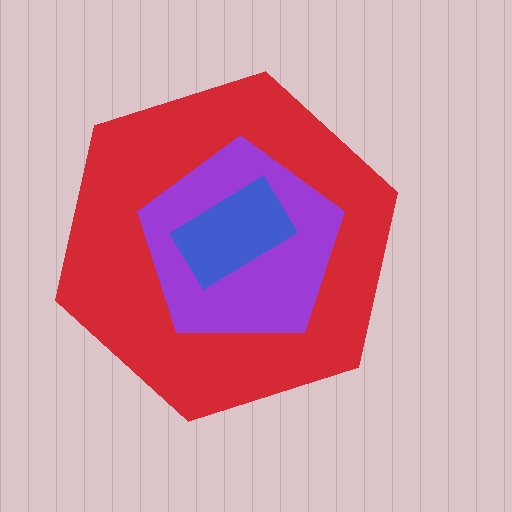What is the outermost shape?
The red hexagon.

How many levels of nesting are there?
3.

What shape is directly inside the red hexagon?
The purple pentagon.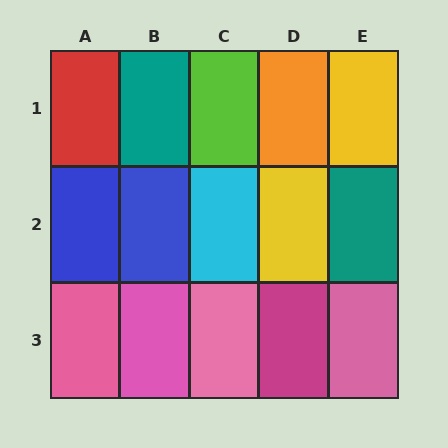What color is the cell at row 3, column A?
Pink.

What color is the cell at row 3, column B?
Pink.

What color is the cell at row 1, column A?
Red.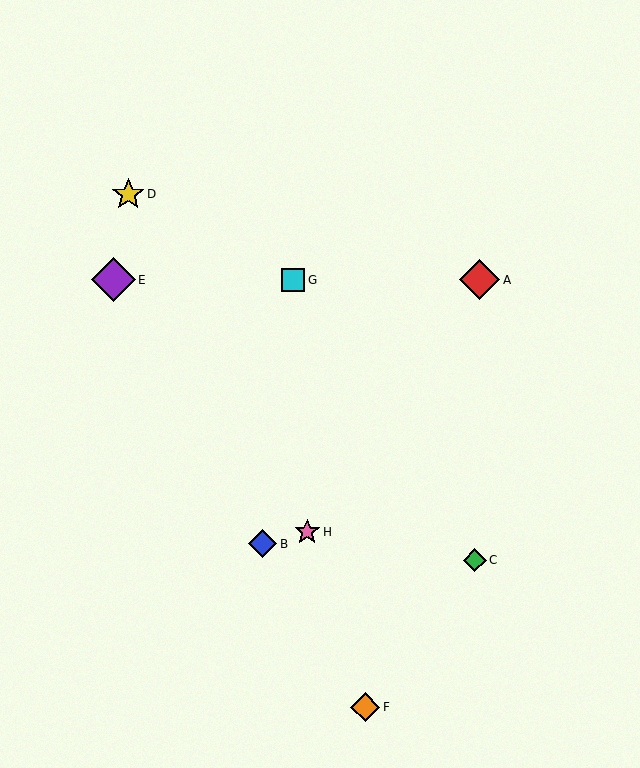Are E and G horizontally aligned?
Yes, both are at y≈280.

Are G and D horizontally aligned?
No, G is at y≈280 and D is at y≈194.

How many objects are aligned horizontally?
3 objects (A, E, G) are aligned horizontally.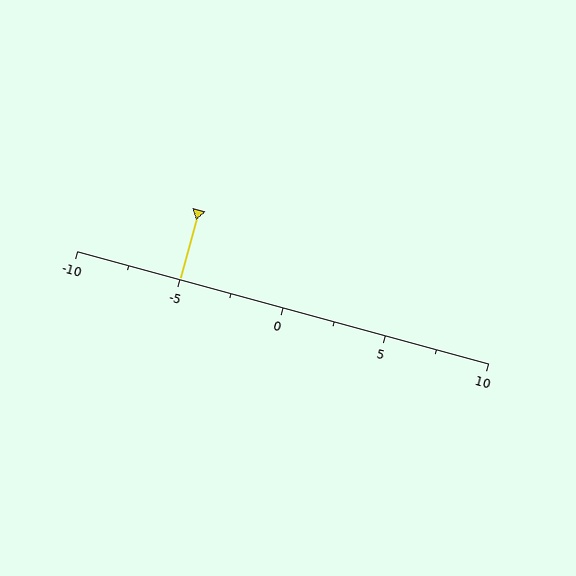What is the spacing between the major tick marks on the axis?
The major ticks are spaced 5 apart.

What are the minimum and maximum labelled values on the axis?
The axis runs from -10 to 10.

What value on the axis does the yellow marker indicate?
The marker indicates approximately -5.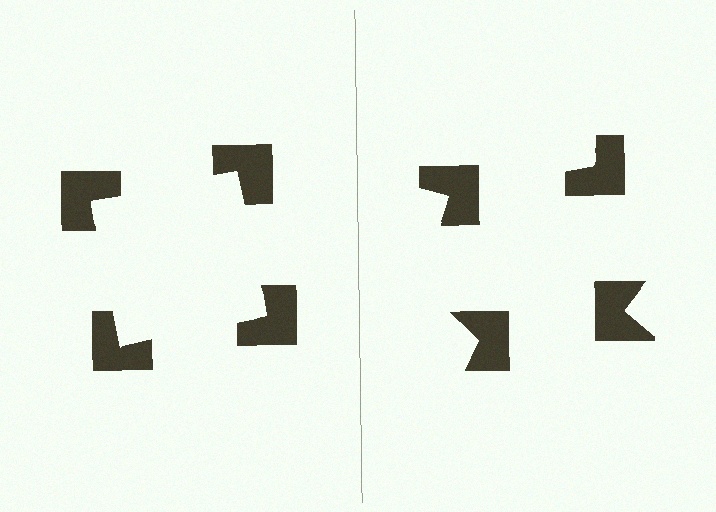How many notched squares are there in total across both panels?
8 — 4 on each side.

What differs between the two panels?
The notched squares are positioned identically on both sides; only the wedge orientations differ. On the left they align to a square; on the right they are misaligned.